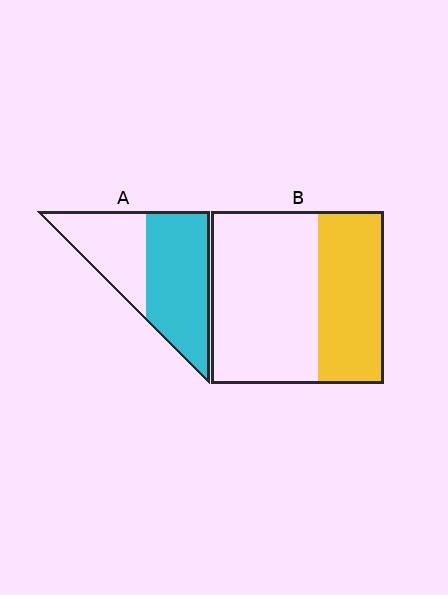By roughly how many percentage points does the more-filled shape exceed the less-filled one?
By roughly 20 percentage points (A over B).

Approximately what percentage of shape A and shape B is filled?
A is approximately 60% and B is approximately 40%.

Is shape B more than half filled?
No.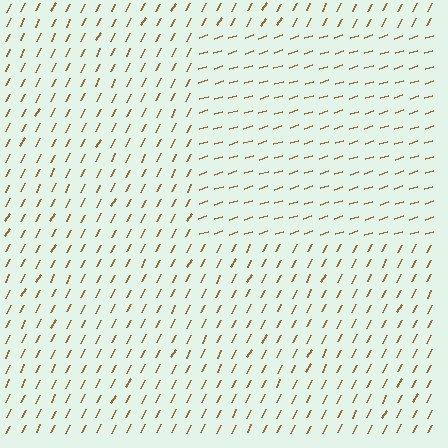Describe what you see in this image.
The image is filled with small brown line segments. A rectangle region in the image has lines oriented differently from the surrounding lines, creating a visible texture boundary.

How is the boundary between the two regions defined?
The boundary is defined purely by a change in line orientation (approximately 45 degrees difference). All lines are the same color and thickness.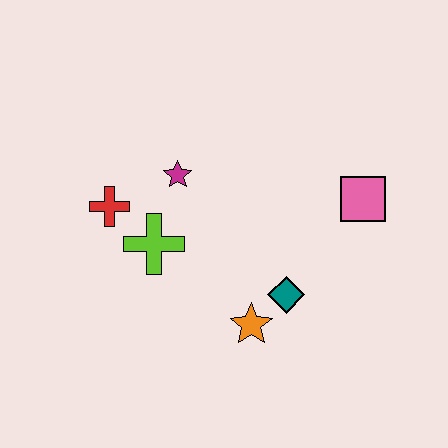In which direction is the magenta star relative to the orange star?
The magenta star is above the orange star.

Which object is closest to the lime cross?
The red cross is closest to the lime cross.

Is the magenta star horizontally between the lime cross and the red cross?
No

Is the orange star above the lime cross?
No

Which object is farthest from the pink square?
The red cross is farthest from the pink square.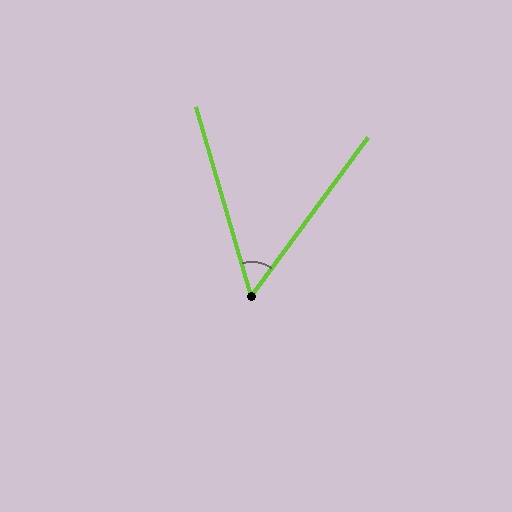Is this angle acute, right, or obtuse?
It is acute.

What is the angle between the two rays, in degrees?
Approximately 53 degrees.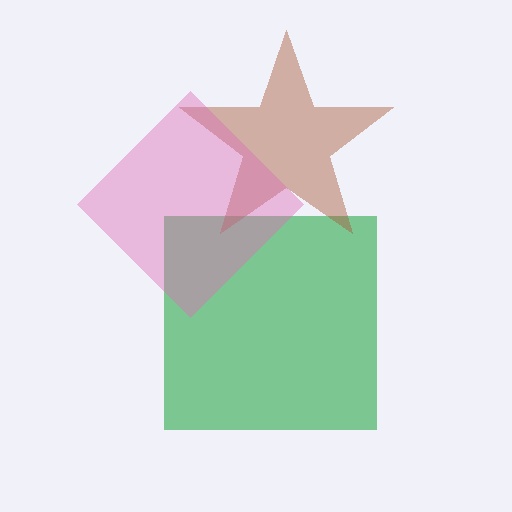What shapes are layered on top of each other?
The layered shapes are: a green square, a brown star, a pink diamond.